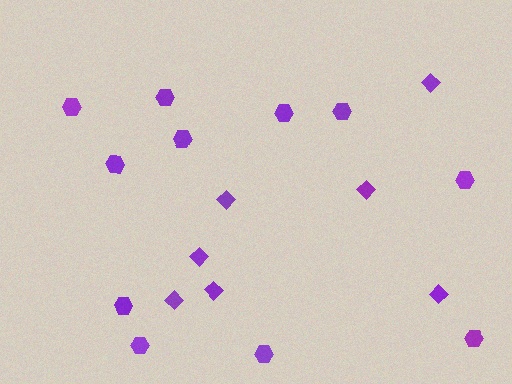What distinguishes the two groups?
There are 2 groups: one group of hexagons (11) and one group of diamonds (7).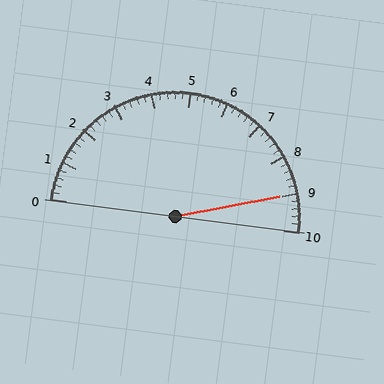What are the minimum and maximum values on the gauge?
The gauge ranges from 0 to 10.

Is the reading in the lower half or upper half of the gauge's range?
The reading is in the upper half of the range (0 to 10).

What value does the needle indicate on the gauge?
The needle indicates approximately 9.0.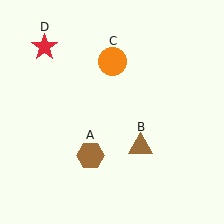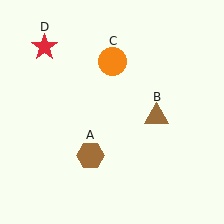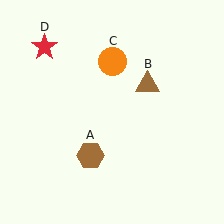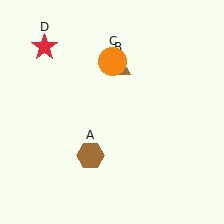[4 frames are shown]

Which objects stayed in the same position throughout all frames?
Brown hexagon (object A) and orange circle (object C) and red star (object D) remained stationary.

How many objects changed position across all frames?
1 object changed position: brown triangle (object B).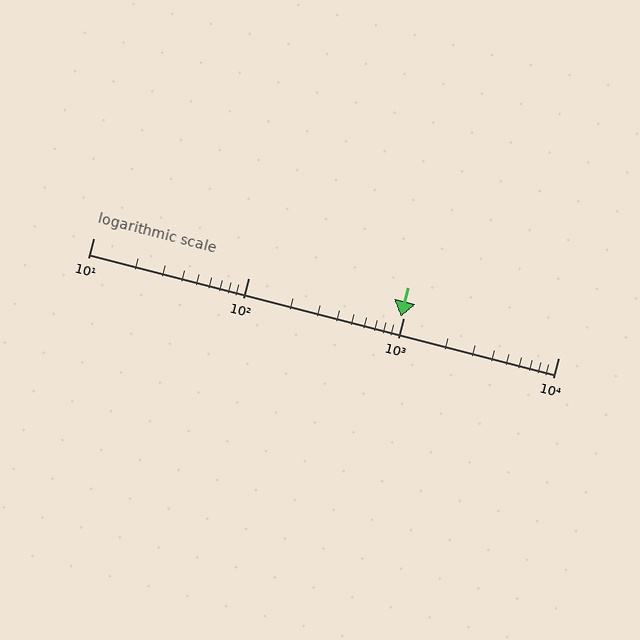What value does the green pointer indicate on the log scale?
The pointer indicates approximately 960.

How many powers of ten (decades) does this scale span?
The scale spans 3 decades, from 10 to 10000.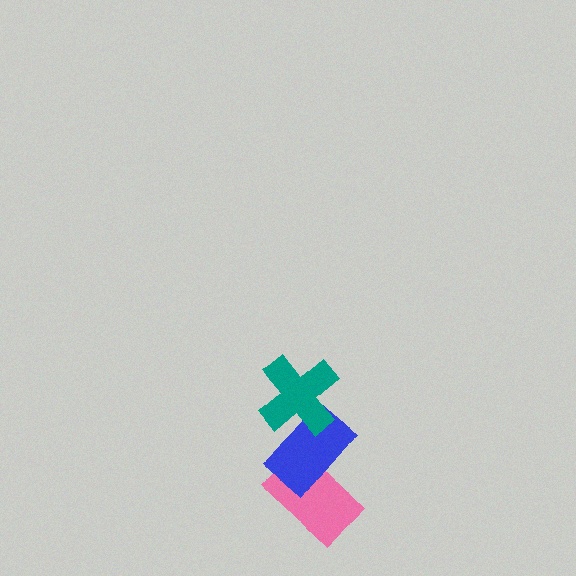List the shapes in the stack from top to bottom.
From top to bottom: the teal cross, the blue rectangle, the pink rectangle.